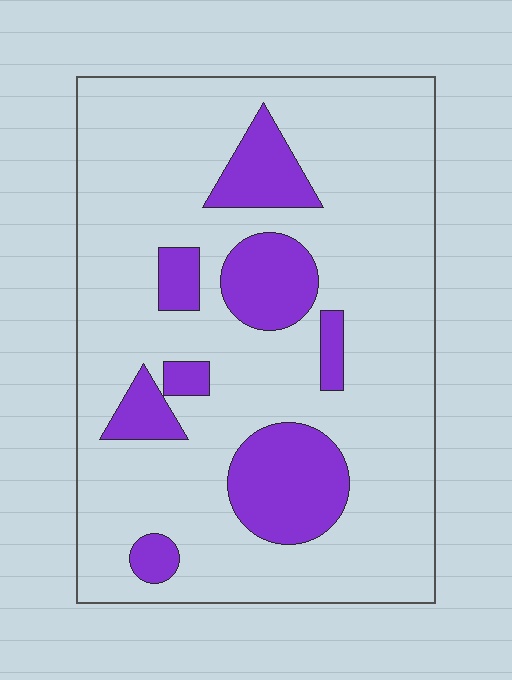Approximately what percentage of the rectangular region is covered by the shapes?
Approximately 20%.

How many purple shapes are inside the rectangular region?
8.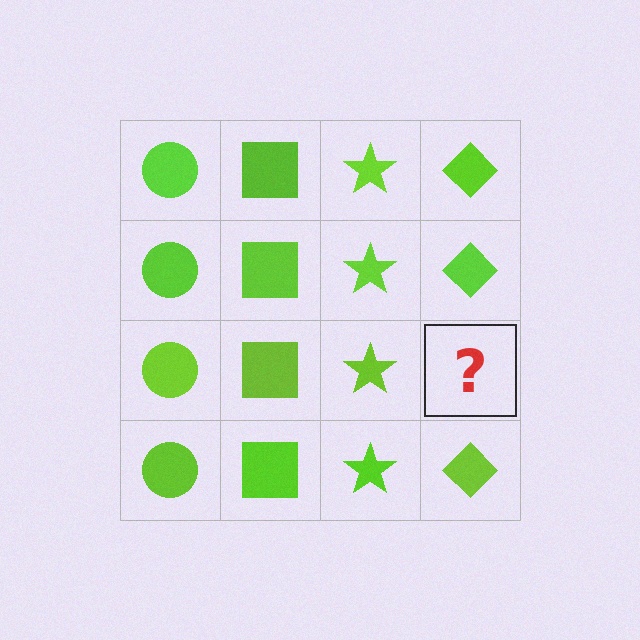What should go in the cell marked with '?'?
The missing cell should contain a lime diamond.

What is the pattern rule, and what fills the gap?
The rule is that each column has a consistent shape. The gap should be filled with a lime diamond.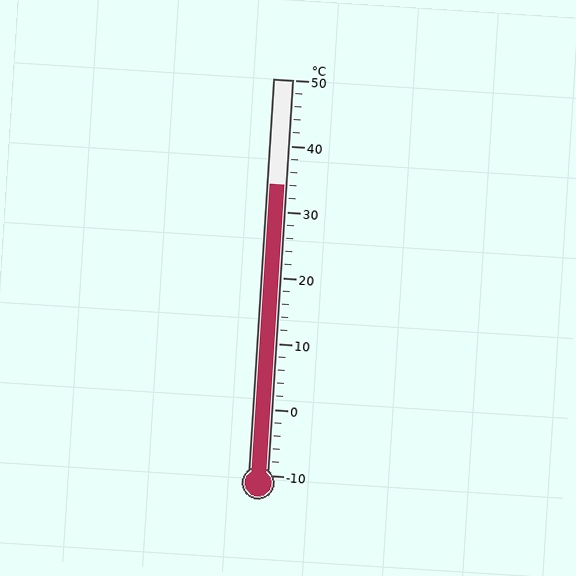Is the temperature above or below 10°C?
The temperature is above 10°C.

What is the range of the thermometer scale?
The thermometer scale ranges from -10°C to 50°C.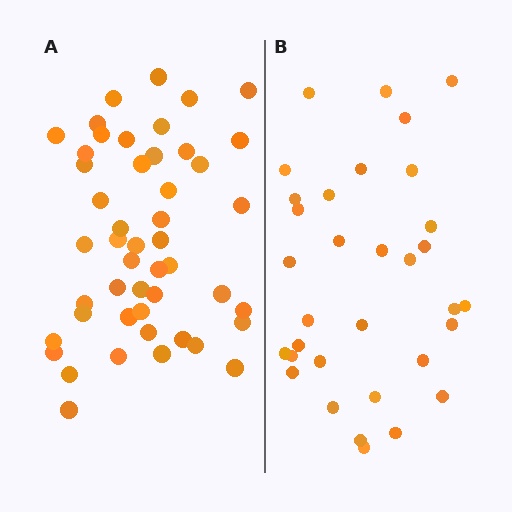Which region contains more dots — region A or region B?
Region A (the left region) has more dots.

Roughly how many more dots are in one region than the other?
Region A has approximately 15 more dots than region B.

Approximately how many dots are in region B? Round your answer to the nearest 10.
About 30 dots. (The exact count is 33, which rounds to 30.)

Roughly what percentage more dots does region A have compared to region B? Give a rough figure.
About 45% more.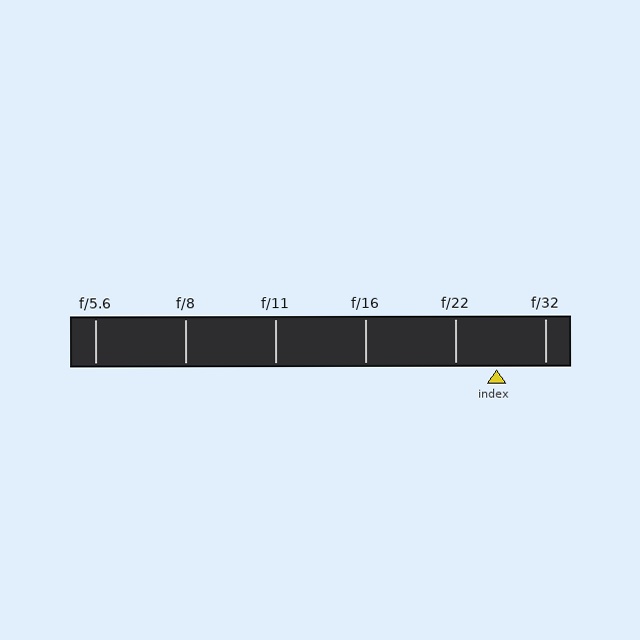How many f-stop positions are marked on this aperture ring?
There are 6 f-stop positions marked.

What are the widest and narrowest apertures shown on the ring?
The widest aperture shown is f/5.6 and the narrowest is f/32.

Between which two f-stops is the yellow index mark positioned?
The index mark is between f/22 and f/32.